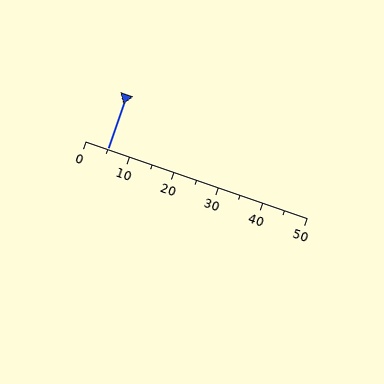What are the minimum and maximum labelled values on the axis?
The axis runs from 0 to 50.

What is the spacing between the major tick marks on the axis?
The major ticks are spaced 10 apart.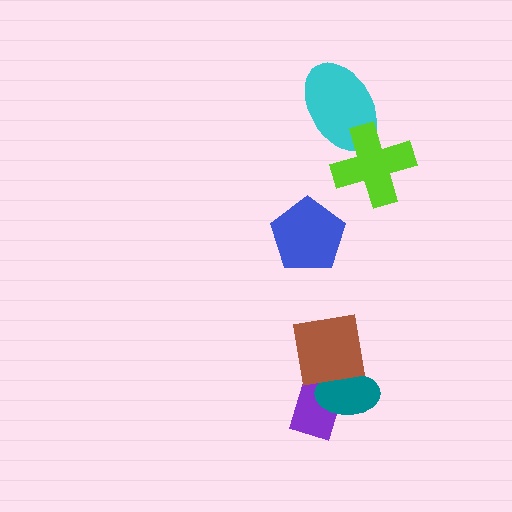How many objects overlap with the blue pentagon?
0 objects overlap with the blue pentagon.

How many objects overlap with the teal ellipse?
2 objects overlap with the teal ellipse.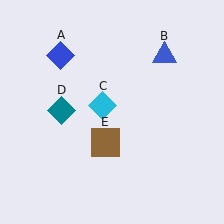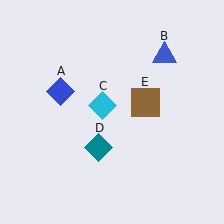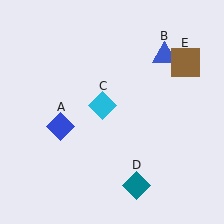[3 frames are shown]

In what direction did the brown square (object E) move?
The brown square (object E) moved up and to the right.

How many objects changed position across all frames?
3 objects changed position: blue diamond (object A), teal diamond (object D), brown square (object E).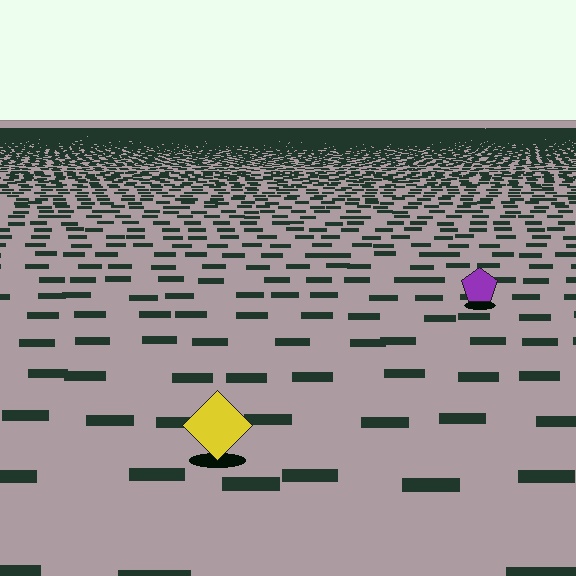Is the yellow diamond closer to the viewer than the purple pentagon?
Yes. The yellow diamond is closer — you can tell from the texture gradient: the ground texture is coarser near it.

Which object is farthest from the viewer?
The purple pentagon is farthest from the viewer. It appears smaller and the ground texture around it is denser.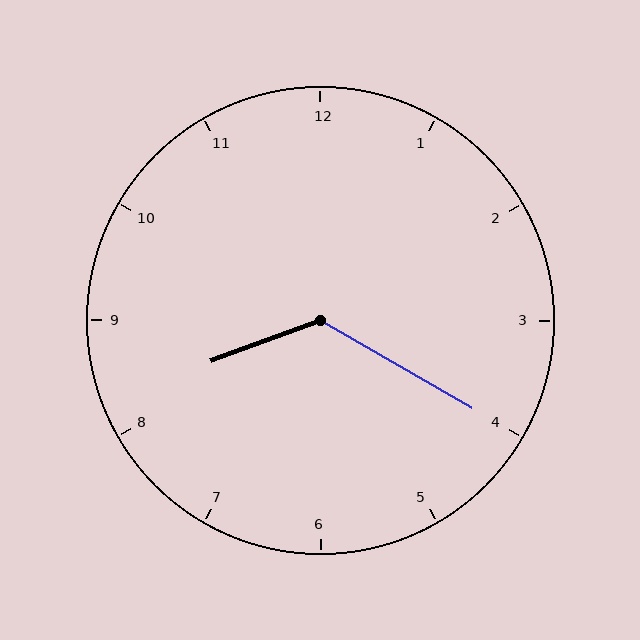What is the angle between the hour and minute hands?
Approximately 130 degrees.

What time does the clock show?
8:20.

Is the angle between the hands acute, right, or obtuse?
It is obtuse.